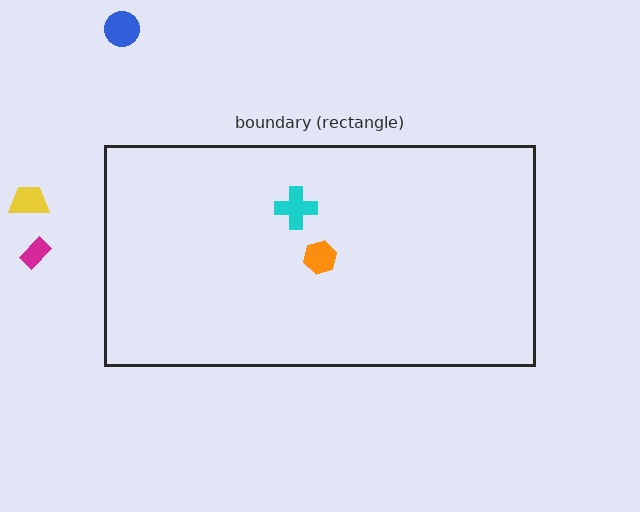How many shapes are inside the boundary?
2 inside, 3 outside.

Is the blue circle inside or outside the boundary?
Outside.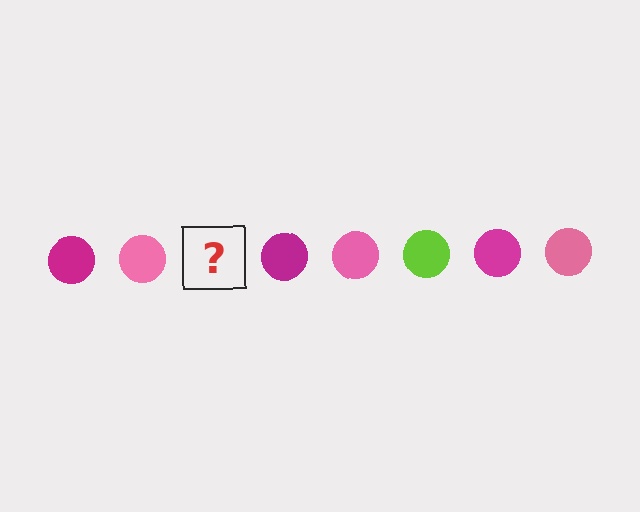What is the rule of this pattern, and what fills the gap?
The rule is that the pattern cycles through magenta, pink, lime circles. The gap should be filled with a lime circle.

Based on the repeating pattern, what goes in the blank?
The blank should be a lime circle.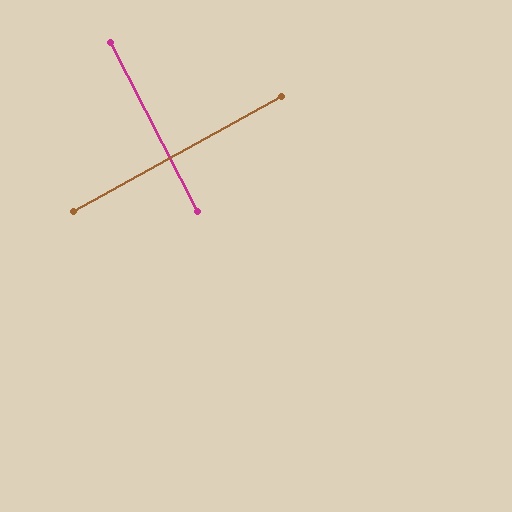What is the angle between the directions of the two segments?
Approximately 89 degrees.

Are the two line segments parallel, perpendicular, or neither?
Perpendicular — they meet at approximately 89°.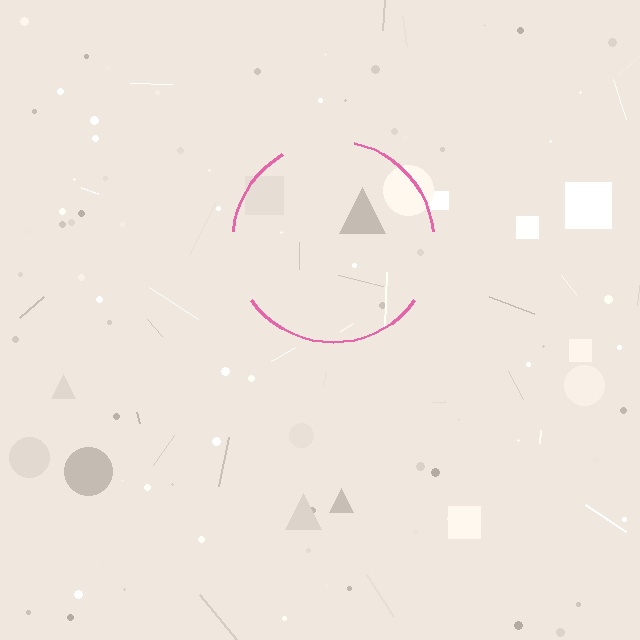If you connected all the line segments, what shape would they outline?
They would outline a circle.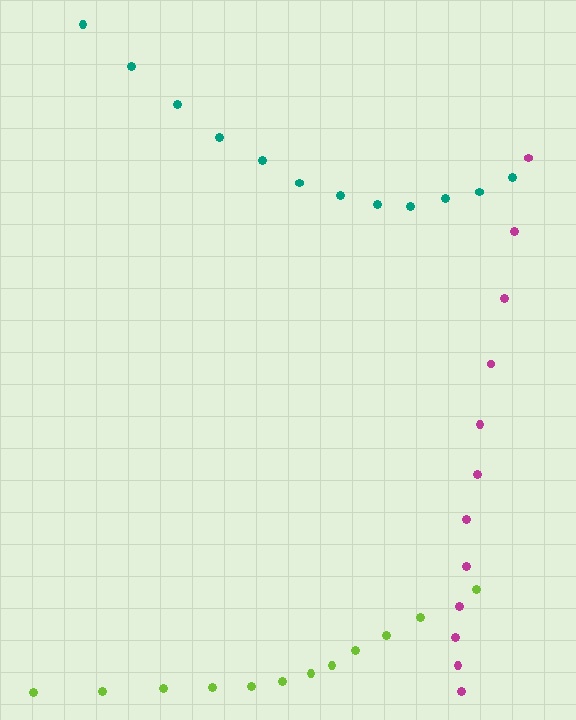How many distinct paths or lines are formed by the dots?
There are 3 distinct paths.